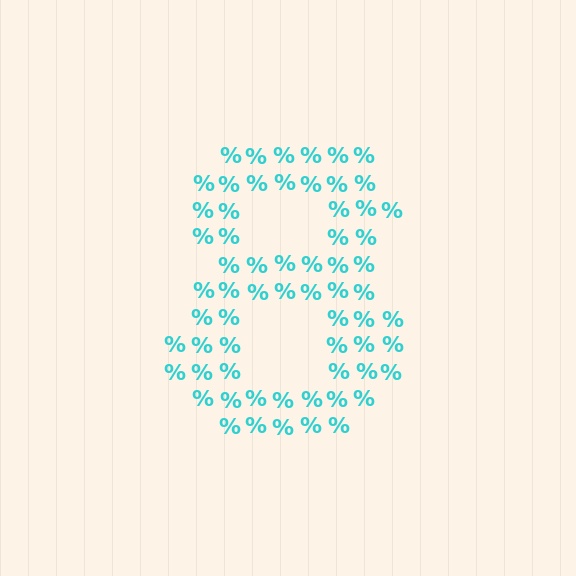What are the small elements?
The small elements are percent signs.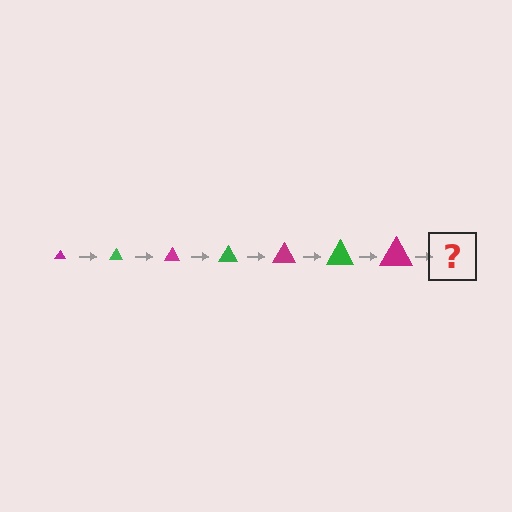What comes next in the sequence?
The next element should be a green triangle, larger than the previous one.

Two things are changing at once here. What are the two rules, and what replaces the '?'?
The two rules are that the triangle grows larger each step and the color cycles through magenta and green. The '?' should be a green triangle, larger than the previous one.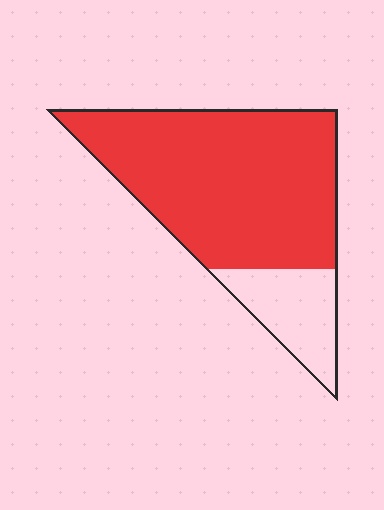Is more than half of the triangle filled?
Yes.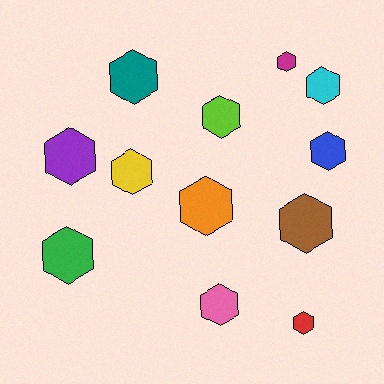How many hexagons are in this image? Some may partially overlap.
There are 12 hexagons.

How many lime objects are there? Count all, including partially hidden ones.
There is 1 lime object.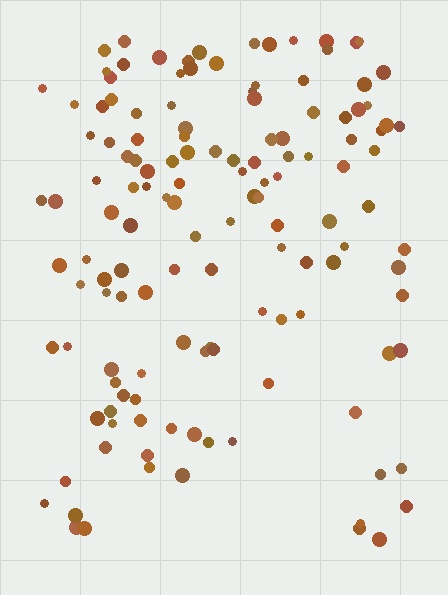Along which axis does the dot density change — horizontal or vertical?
Vertical.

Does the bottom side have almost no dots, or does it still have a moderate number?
Still a moderate number, just noticeably fewer than the top.